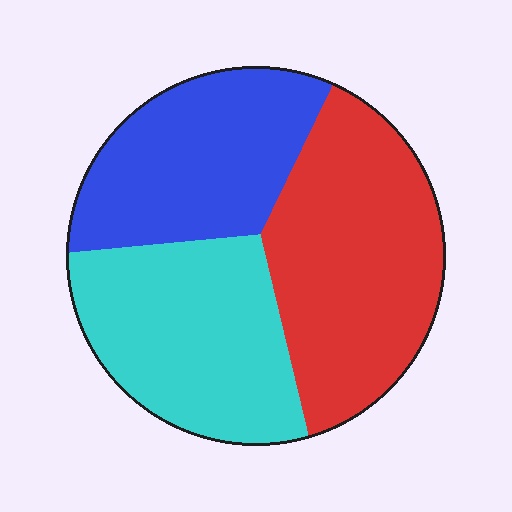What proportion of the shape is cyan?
Cyan takes up between a sixth and a third of the shape.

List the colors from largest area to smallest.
From largest to smallest: red, cyan, blue.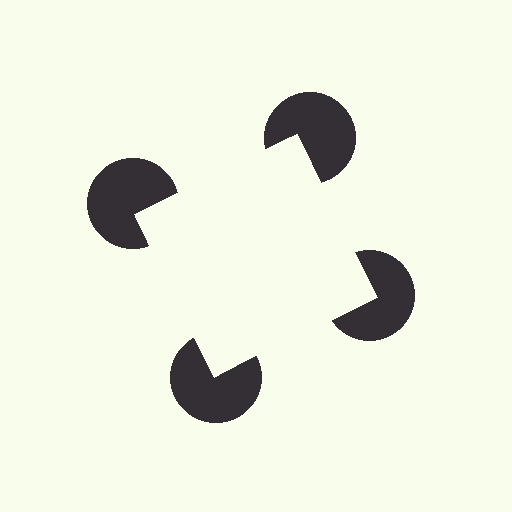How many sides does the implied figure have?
4 sides.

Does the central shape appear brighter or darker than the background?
It typically appears slightly brighter than the background, even though no actual brightness change is drawn.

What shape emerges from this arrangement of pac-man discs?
An illusory square — its edges are inferred from the aligned wedge cuts in the pac-man discs, not physically drawn.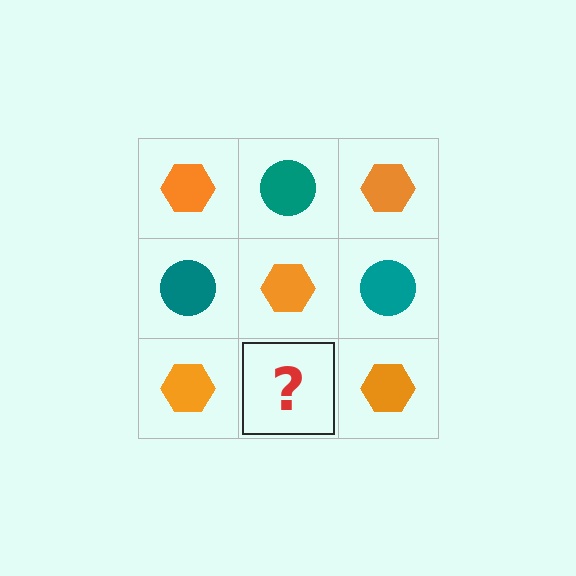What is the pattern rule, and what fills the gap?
The rule is that it alternates orange hexagon and teal circle in a checkerboard pattern. The gap should be filled with a teal circle.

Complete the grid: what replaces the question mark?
The question mark should be replaced with a teal circle.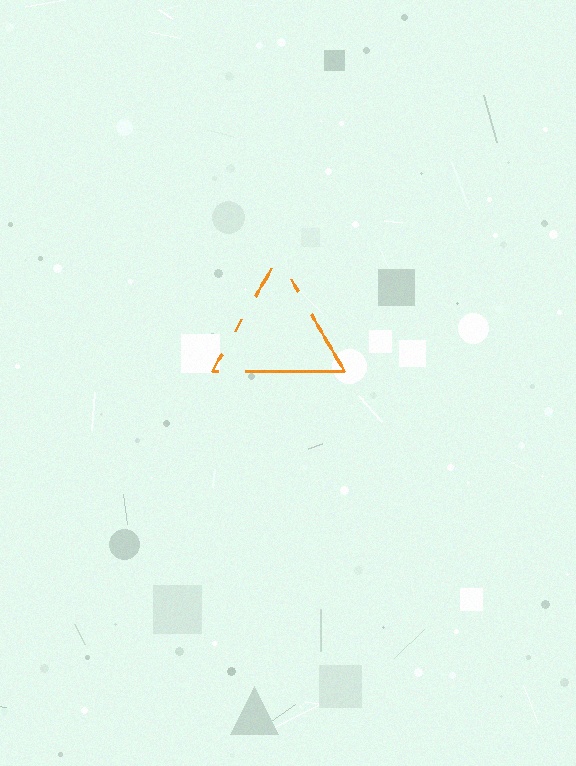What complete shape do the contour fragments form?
The contour fragments form a triangle.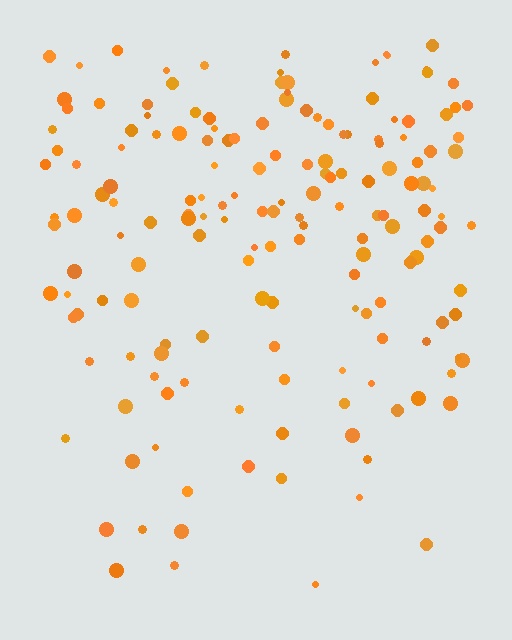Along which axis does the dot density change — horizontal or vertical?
Vertical.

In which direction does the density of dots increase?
From bottom to top, with the top side densest.